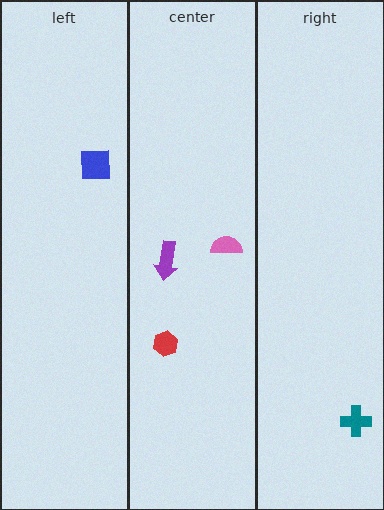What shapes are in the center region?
The red hexagon, the pink semicircle, the purple arrow.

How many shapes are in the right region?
1.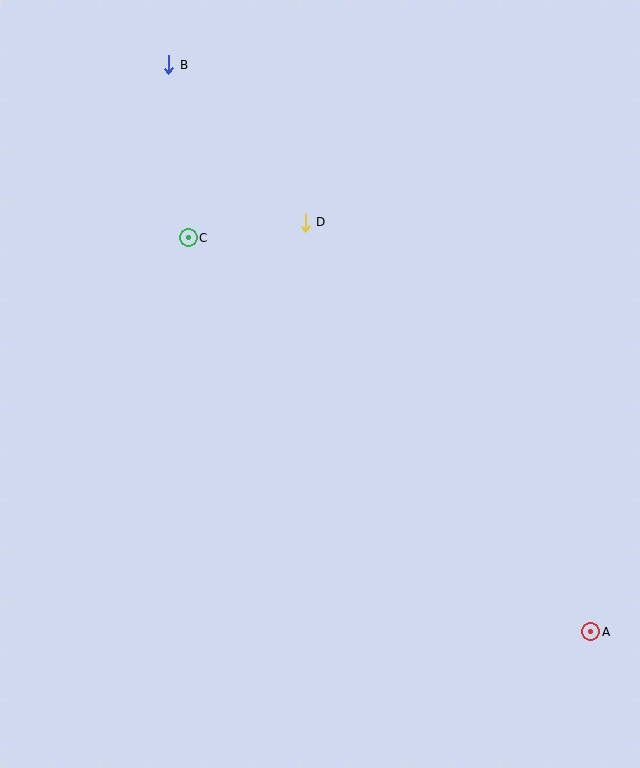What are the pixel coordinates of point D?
Point D is at (305, 222).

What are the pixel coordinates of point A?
Point A is at (591, 632).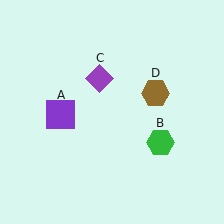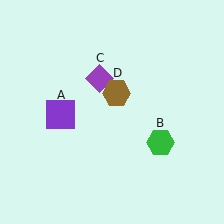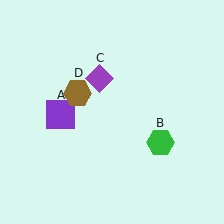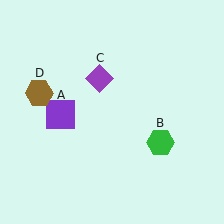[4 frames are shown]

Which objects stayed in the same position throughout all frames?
Purple square (object A) and green hexagon (object B) and purple diamond (object C) remained stationary.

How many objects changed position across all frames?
1 object changed position: brown hexagon (object D).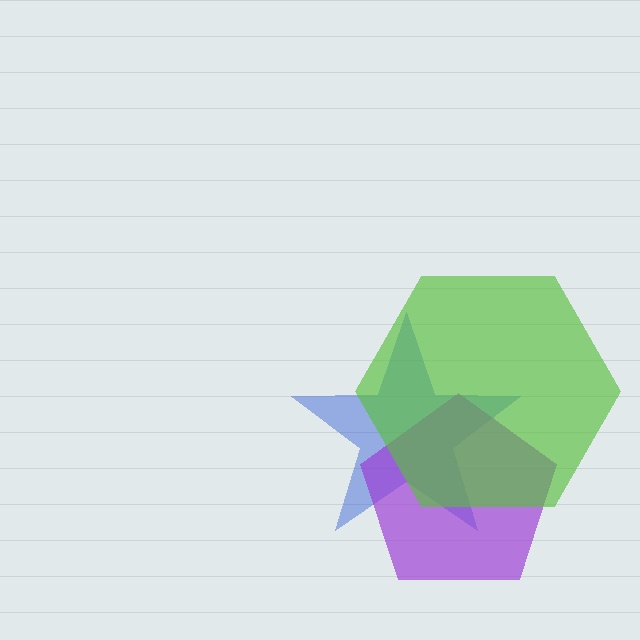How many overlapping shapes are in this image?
There are 3 overlapping shapes in the image.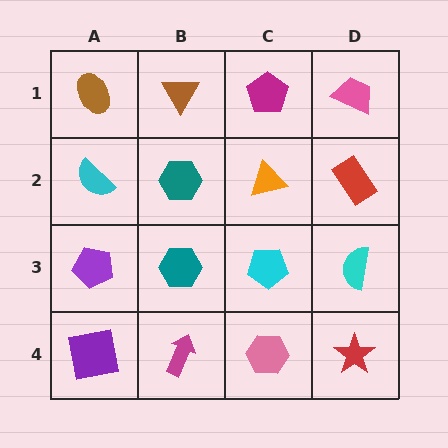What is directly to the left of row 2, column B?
A cyan semicircle.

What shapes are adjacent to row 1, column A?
A cyan semicircle (row 2, column A), a brown triangle (row 1, column B).